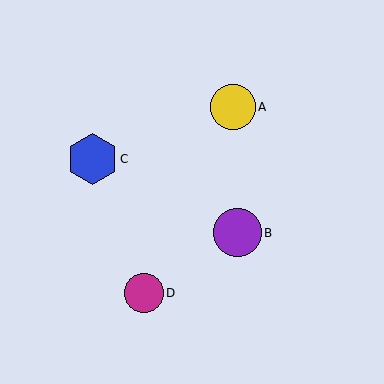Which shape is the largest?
The blue hexagon (labeled C) is the largest.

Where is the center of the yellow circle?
The center of the yellow circle is at (233, 107).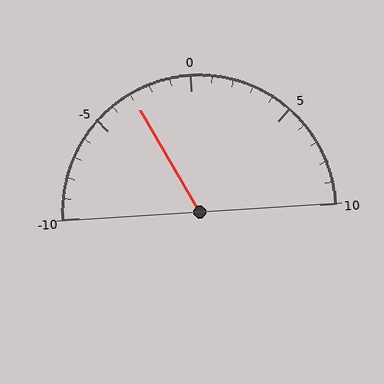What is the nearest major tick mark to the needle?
The nearest major tick mark is -5.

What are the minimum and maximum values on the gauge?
The gauge ranges from -10 to 10.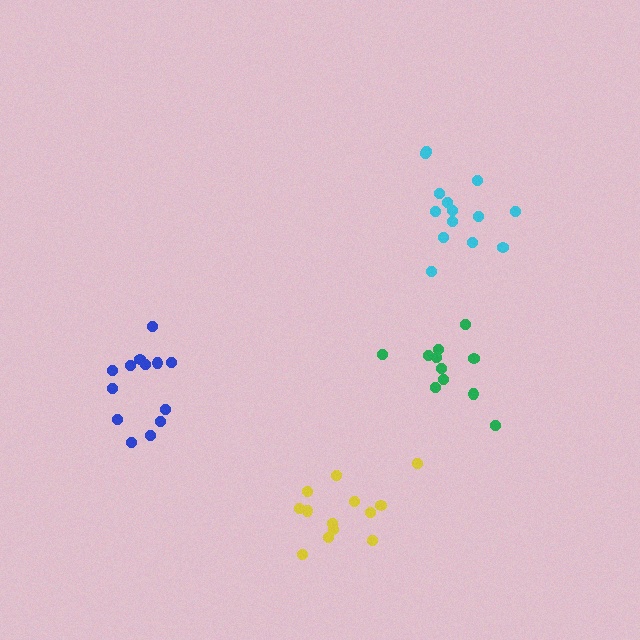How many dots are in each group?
Group 1: 13 dots, Group 2: 11 dots, Group 3: 14 dots, Group 4: 13 dots (51 total).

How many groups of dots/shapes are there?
There are 4 groups.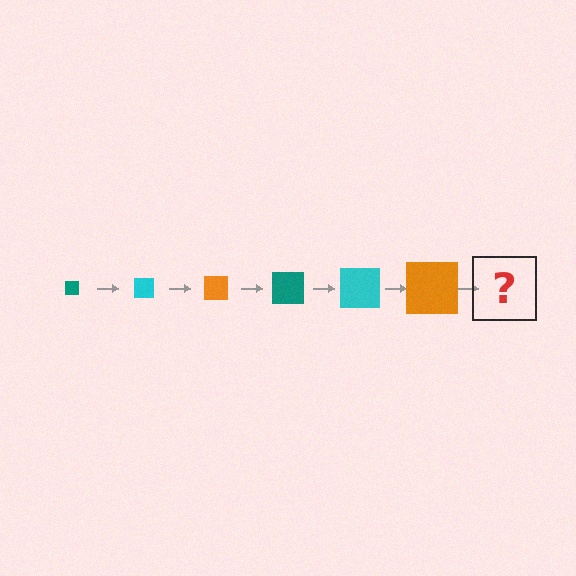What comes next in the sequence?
The next element should be a teal square, larger than the previous one.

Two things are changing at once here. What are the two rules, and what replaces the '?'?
The two rules are that the square grows larger each step and the color cycles through teal, cyan, and orange. The '?' should be a teal square, larger than the previous one.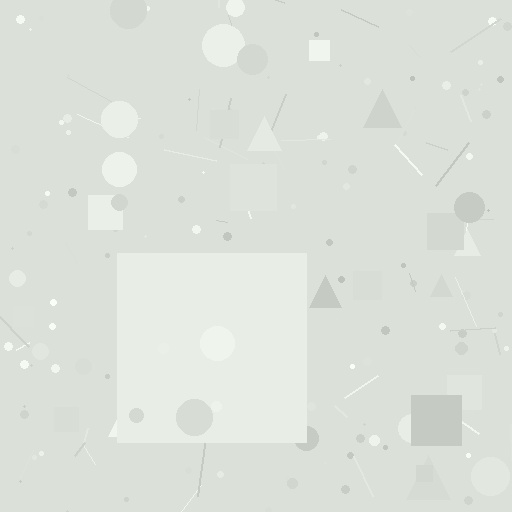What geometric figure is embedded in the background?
A square is embedded in the background.